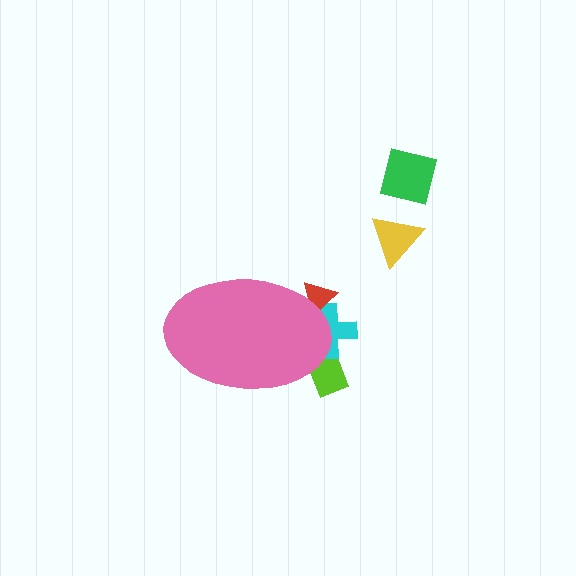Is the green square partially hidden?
No, the green square is fully visible.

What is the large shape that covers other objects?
A pink ellipse.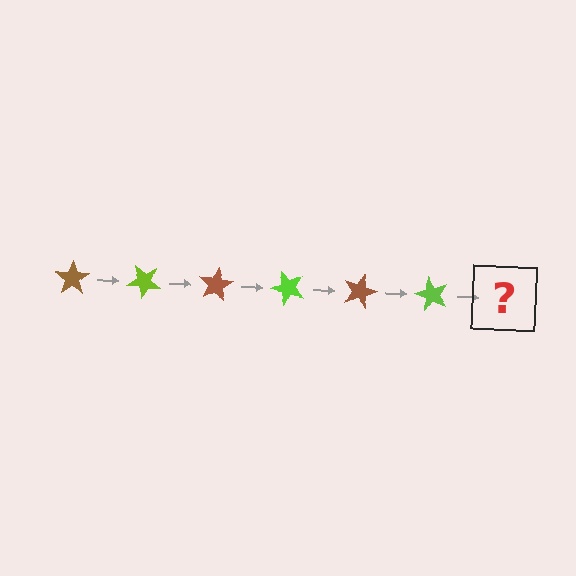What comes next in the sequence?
The next element should be a brown star, rotated 240 degrees from the start.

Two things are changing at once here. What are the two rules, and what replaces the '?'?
The two rules are that it rotates 40 degrees each step and the color cycles through brown and lime. The '?' should be a brown star, rotated 240 degrees from the start.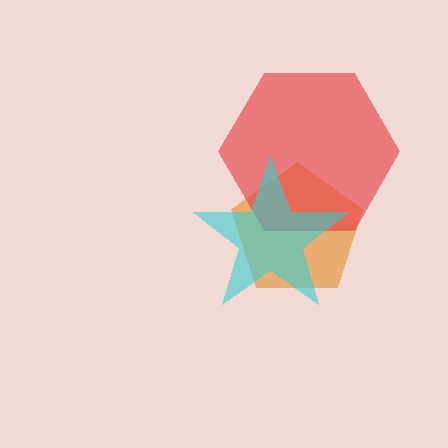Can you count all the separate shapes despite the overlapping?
Yes, there are 3 separate shapes.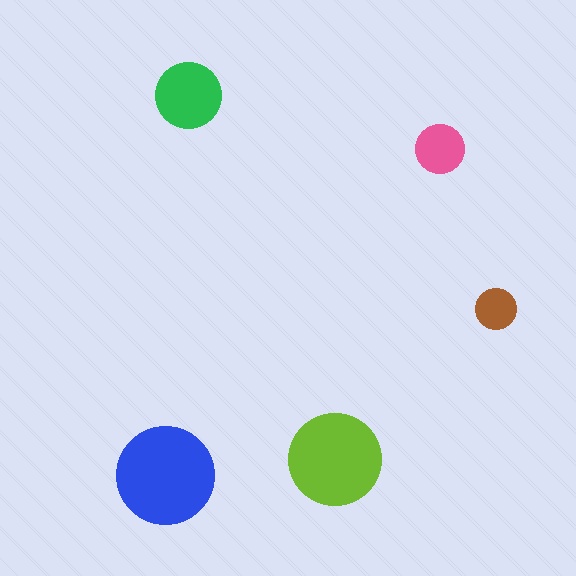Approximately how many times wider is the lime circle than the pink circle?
About 2 times wider.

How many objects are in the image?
There are 5 objects in the image.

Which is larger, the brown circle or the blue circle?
The blue one.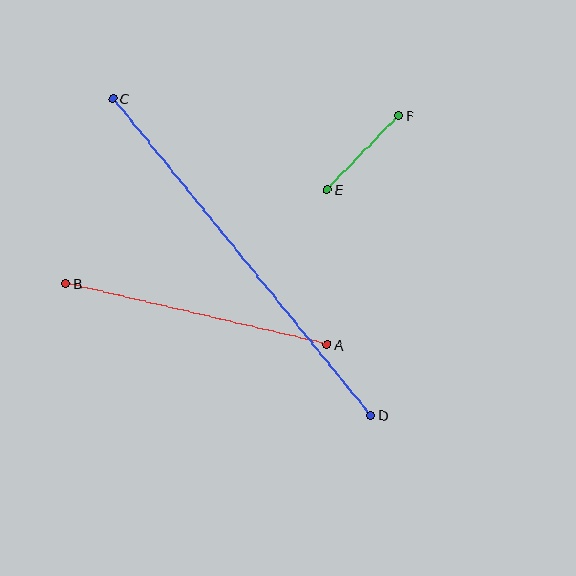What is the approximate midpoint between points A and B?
The midpoint is at approximately (196, 314) pixels.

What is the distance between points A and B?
The distance is approximately 268 pixels.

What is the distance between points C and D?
The distance is approximately 408 pixels.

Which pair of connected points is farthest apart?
Points C and D are farthest apart.